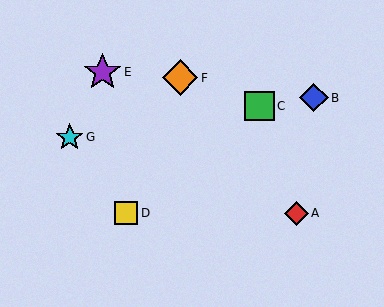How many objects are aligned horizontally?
2 objects (A, D) are aligned horizontally.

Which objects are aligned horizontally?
Objects A, D are aligned horizontally.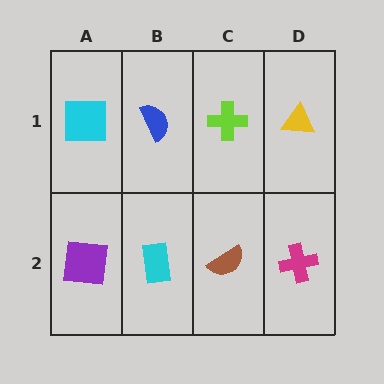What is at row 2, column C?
A brown semicircle.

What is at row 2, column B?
A cyan rectangle.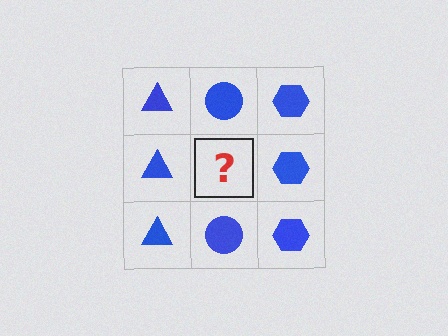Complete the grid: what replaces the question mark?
The question mark should be replaced with a blue circle.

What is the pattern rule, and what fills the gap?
The rule is that each column has a consistent shape. The gap should be filled with a blue circle.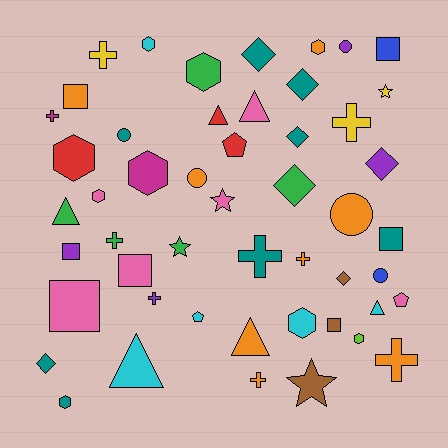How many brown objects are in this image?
There are 3 brown objects.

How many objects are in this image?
There are 50 objects.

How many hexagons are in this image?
There are 9 hexagons.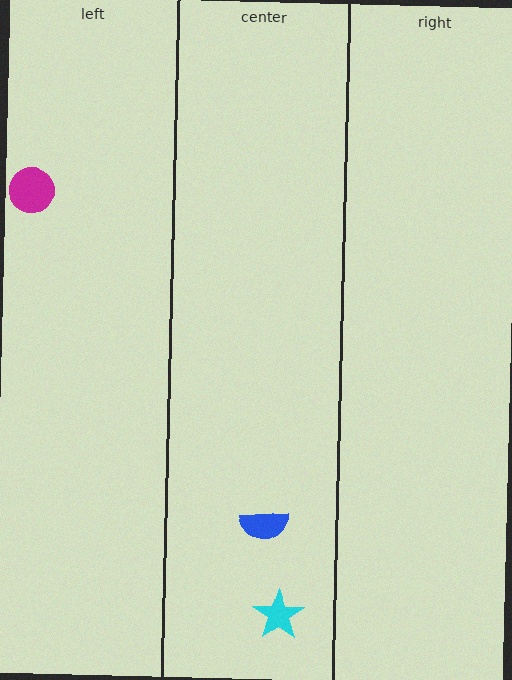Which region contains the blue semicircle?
The center region.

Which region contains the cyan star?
The center region.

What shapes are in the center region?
The blue semicircle, the cyan star.